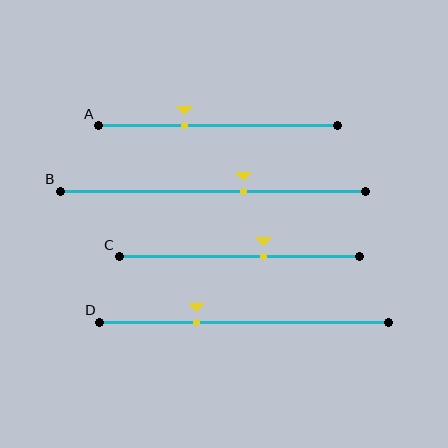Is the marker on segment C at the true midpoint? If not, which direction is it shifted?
No, the marker on segment C is shifted to the right by about 10% of the segment length.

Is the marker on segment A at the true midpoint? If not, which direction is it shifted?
No, the marker on segment A is shifted to the left by about 14% of the segment length.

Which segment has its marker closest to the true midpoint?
Segment C has its marker closest to the true midpoint.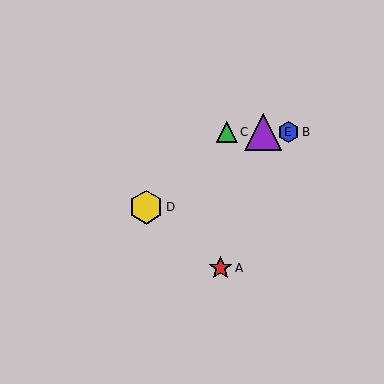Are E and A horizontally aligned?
No, E is at y≈132 and A is at y≈268.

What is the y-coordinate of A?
Object A is at y≈268.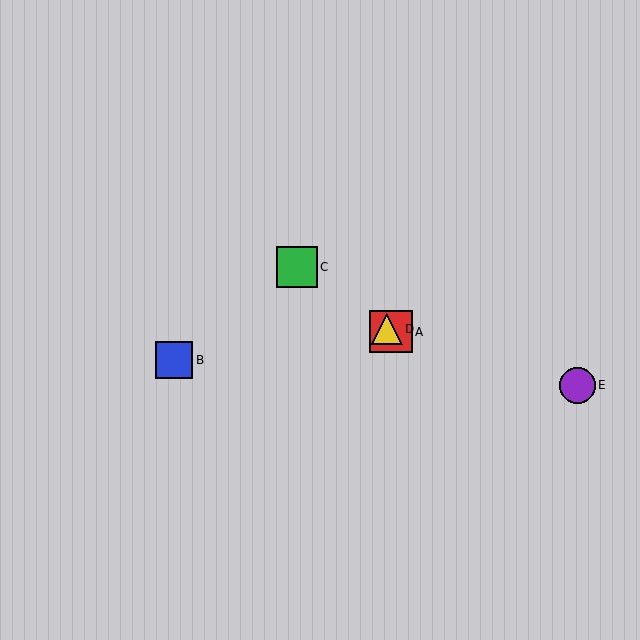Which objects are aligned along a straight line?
Objects A, C, D are aligned along a straight line.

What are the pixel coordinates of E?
Object E is at (577, 385).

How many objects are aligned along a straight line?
3 objects (A, C, D) are aligned along a straight line.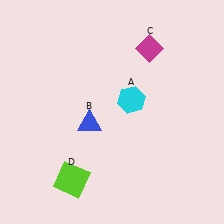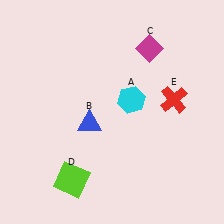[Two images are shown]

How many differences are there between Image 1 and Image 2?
There is 1 difference between the two images.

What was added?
A red cross (E) was added in Image 2.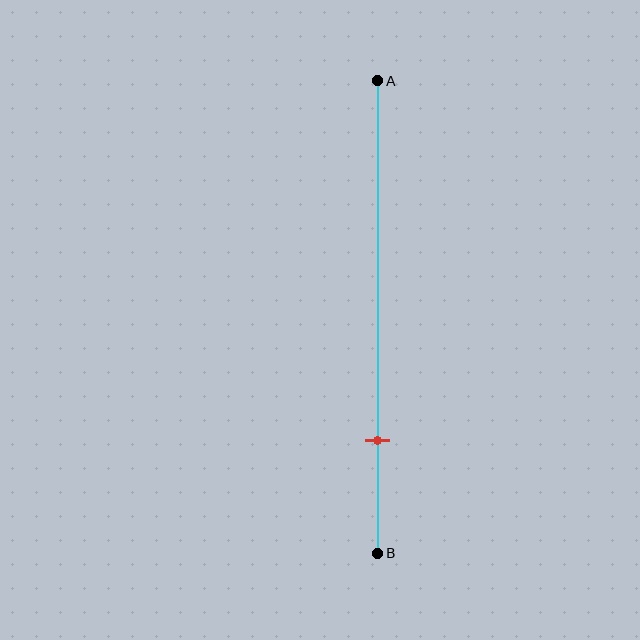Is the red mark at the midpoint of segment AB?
No, the mark is at about 75% from A, not at the 50% midpoint.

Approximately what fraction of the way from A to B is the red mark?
The red mark is approximately 75% of the way from A to B.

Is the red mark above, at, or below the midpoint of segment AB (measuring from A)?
The red mark is below the midpoint of segment AB.